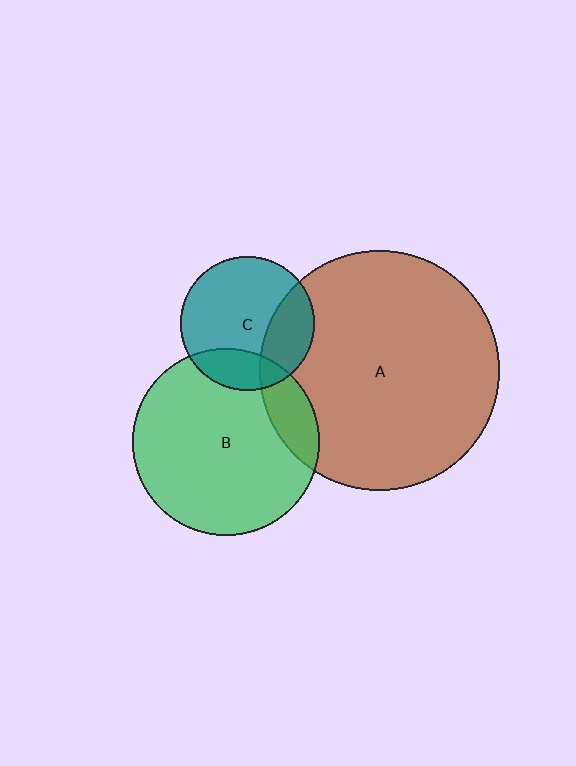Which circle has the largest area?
Circle A (brown).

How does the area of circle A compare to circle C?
Approximately 3.2 times.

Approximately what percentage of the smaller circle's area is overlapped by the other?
Approximately 25%.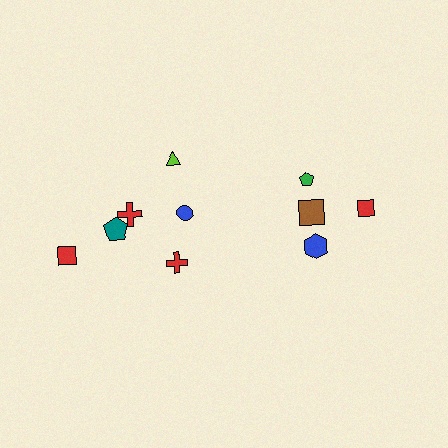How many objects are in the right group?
There are 4 objects.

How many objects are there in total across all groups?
There are 10 objects.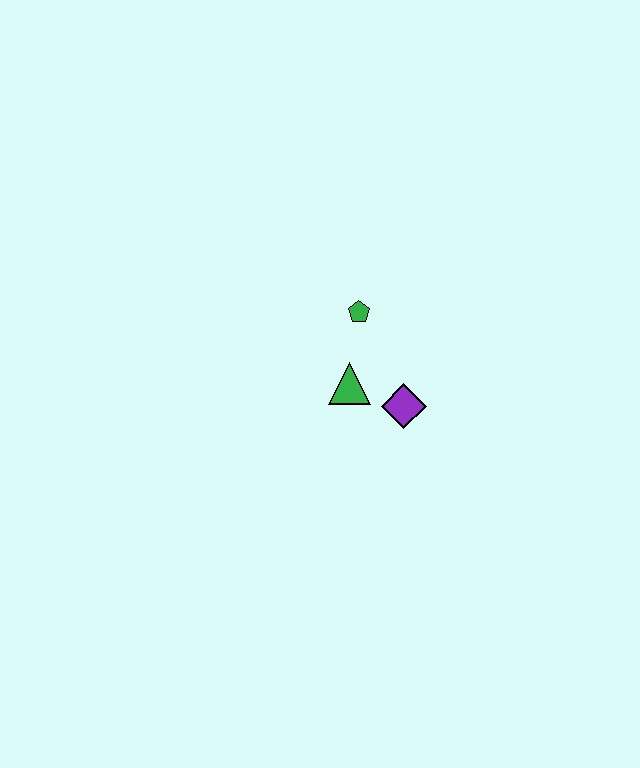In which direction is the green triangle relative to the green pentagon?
The green triangle is below the green pentagon.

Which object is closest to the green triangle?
The purple diamond is closest to the green triangle.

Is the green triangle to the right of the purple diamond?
No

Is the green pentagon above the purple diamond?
Yes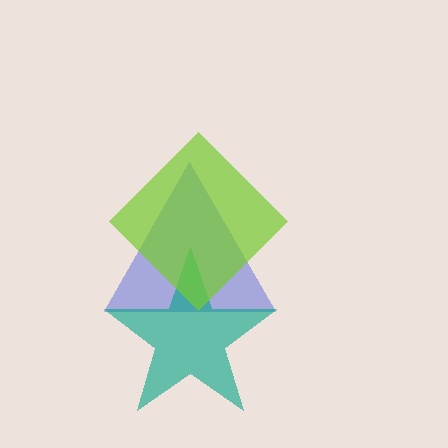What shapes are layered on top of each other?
The layered shapes are: a blue triangle, a teal star, a lime diamond.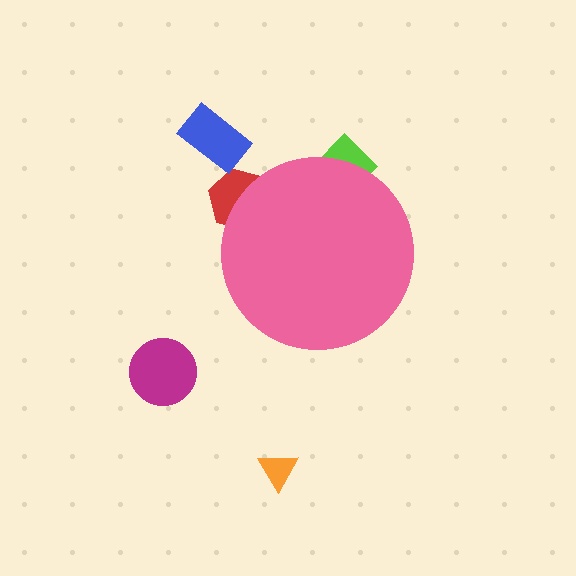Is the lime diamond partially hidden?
Yes, the lime diamond is partially hidden behind the pink circle.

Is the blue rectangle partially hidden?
No, the blue rectangle is fully visible.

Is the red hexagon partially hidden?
Yes, the red hexagon is partially hidden behind the pink circle.